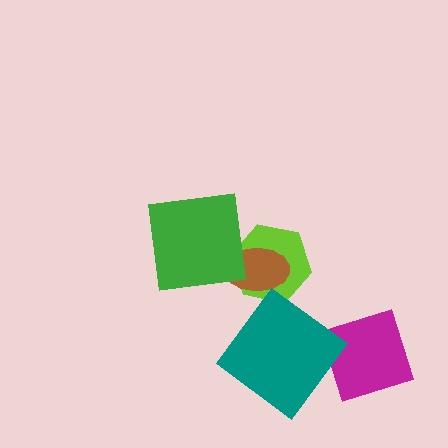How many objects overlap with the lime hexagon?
1 object overlaps with the lime hexagon.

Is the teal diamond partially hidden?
No, no other shape covers it.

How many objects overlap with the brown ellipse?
2 objects overlap with the brown ellipse.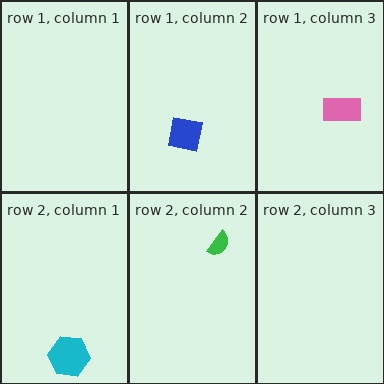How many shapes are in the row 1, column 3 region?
1.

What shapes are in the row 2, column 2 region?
The green semicircle.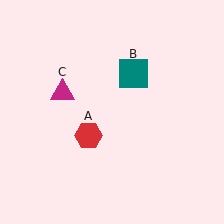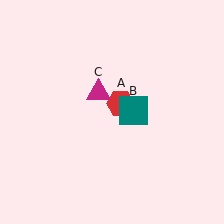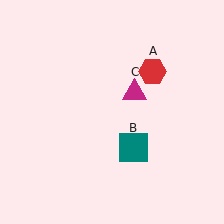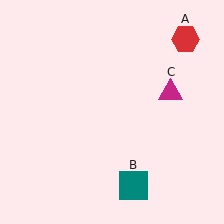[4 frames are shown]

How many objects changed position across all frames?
3 objects changed position: red hexagon (object A), teal square (object B), magenta triangle (object C).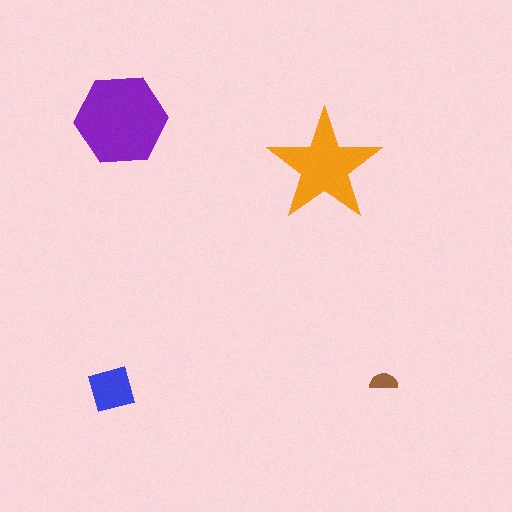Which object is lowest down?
The blue diamond is bottommost.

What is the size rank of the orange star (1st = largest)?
2nd.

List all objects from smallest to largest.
The brown semicircle, the blue diamond, the orange star, the purple hexagon.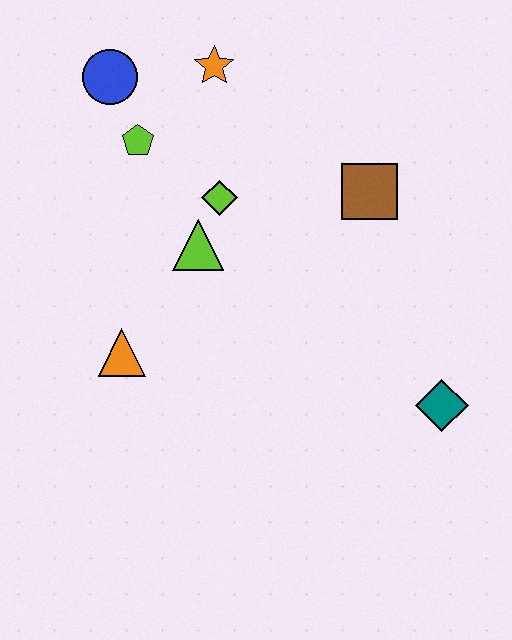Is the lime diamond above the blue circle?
No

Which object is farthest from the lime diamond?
The teal diamond is farthest from the lime diamond.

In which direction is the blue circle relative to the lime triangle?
The blue circle is above the lime triangle.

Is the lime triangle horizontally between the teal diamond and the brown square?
No